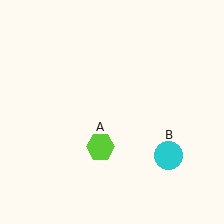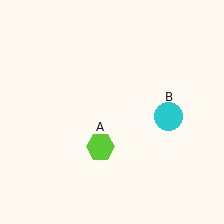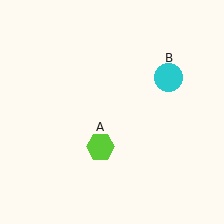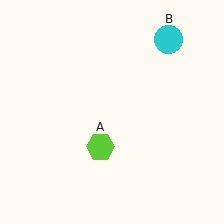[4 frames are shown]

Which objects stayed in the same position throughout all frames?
Lime hexagon (object A) remained stationary.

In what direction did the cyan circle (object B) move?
The cyan circle (object B) moved up.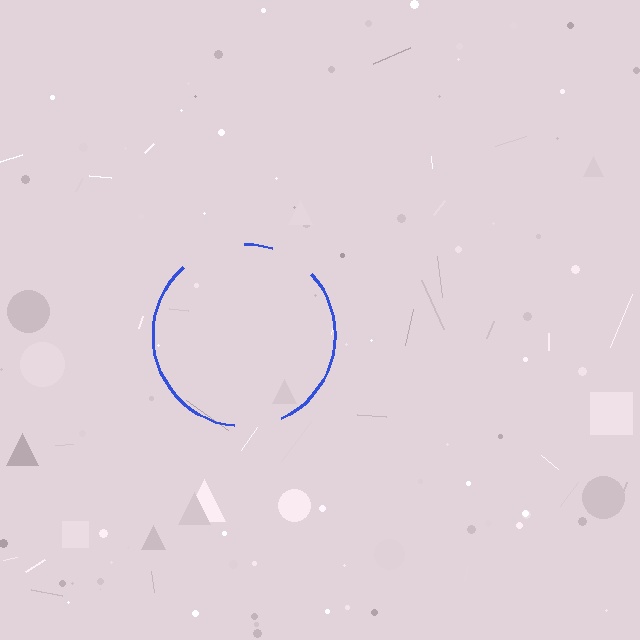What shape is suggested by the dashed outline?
The dashed outline suggests a circle.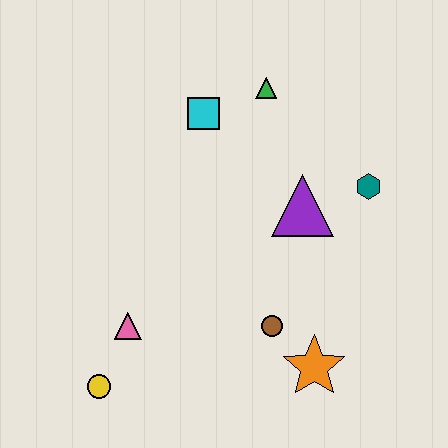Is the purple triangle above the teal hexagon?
No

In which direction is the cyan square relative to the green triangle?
The cyan square is to the left of the green triangle.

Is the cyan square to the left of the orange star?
Yes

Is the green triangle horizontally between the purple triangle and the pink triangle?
Yes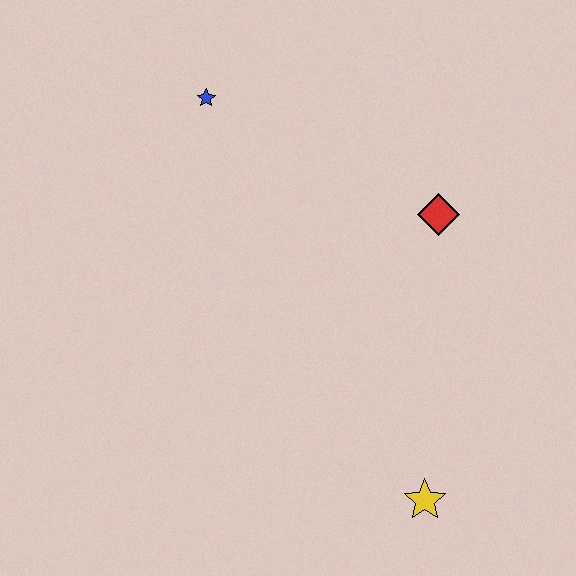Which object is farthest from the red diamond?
The yellow star is farthest from the red diamond.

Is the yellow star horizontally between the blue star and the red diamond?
Yes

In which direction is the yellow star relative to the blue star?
The yellow star is below the blue star.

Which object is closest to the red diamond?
The blue star is closest to the red diamond.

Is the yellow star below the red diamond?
Yes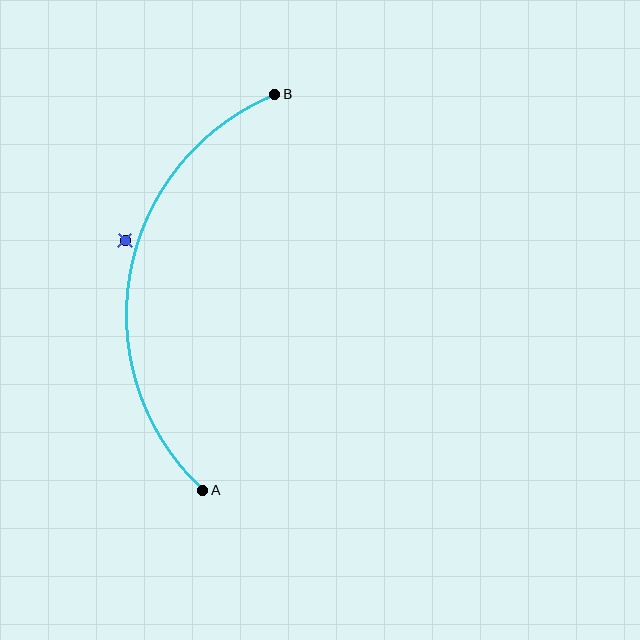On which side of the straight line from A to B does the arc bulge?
The arc bulges to the left of the straight line connecting A and B.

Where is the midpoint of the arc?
The arc midpoint is the point on the curve farthest from the straight line joining A and B. It sits to the left of that line.